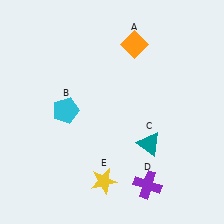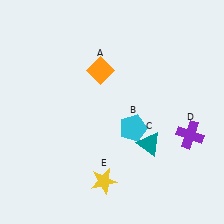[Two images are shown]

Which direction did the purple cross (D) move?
The purple cross (D) moved up.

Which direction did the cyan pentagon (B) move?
The cyan pentagon (B) moved right.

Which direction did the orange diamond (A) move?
The orange diamond (A) moved left.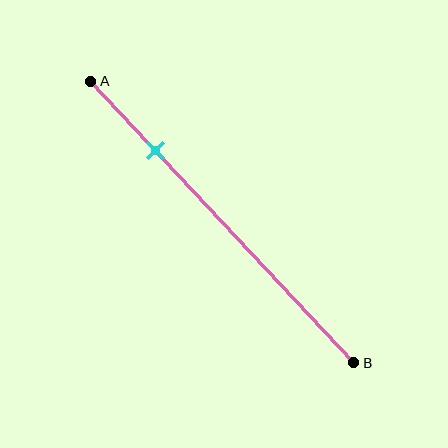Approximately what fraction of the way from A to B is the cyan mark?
The cyan mark is approximately 25% of the way from A to B.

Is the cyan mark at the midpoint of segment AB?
No, the mark is at about 25% from A, not at the 50% midpoint.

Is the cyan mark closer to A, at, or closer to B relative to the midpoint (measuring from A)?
The cyan mark is closer to point A than the midpoint of segment AB.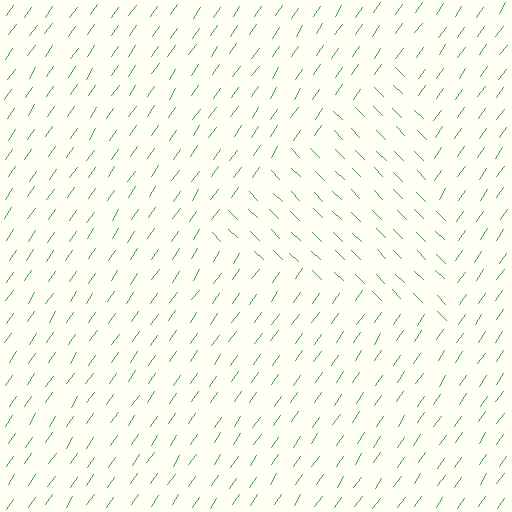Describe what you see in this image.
The image is filled with small green line segments. A triangle region in the image has lines oriented differently from the surrounding lines, creating a visible texture boundary.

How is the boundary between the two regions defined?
The boundary is defined purely by a change in line orientation (approximately 80 degrees difference). All lines are the same color and thickness.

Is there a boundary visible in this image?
Yes, there is a texture boundary formed by a change in line orientation.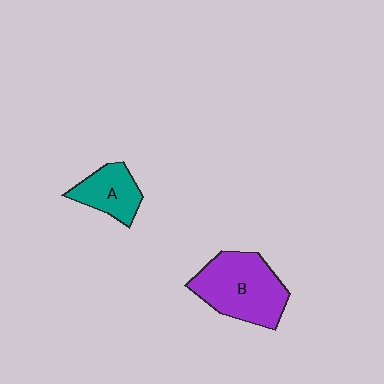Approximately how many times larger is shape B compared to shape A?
Approximately 1.9 times.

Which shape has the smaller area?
Shape A (teal).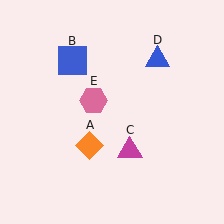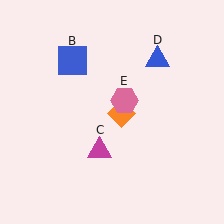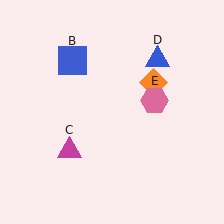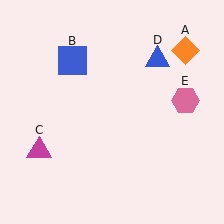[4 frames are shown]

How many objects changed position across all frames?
3 objects changed position: orange diamond (object A), magenta triangle (object C), pink hexagon (object E).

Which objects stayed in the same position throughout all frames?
Blue square (object B) and blue triangle (object D) remained stationary.